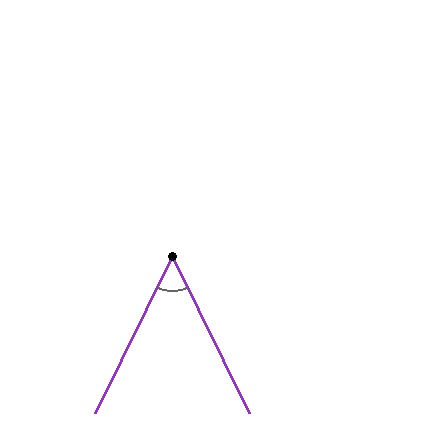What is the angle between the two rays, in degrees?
Approximately 52 degrees.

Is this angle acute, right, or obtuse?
It is acute.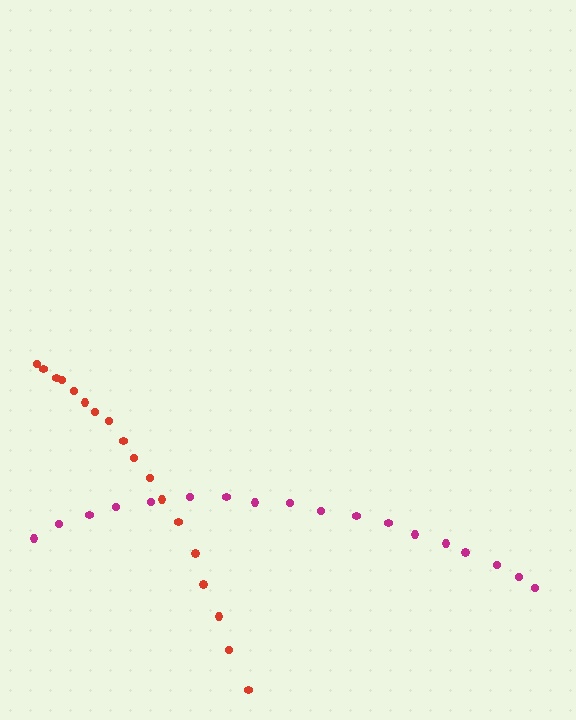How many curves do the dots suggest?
There are 2 distinct paths.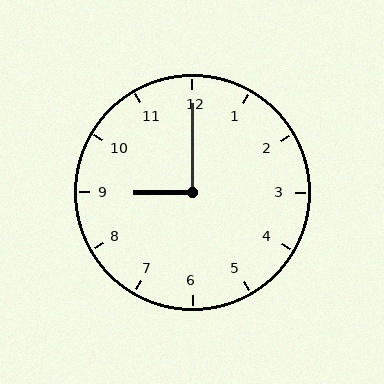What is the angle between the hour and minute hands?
Approximately 90 degrees.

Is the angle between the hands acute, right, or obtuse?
It is right.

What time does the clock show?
9:00.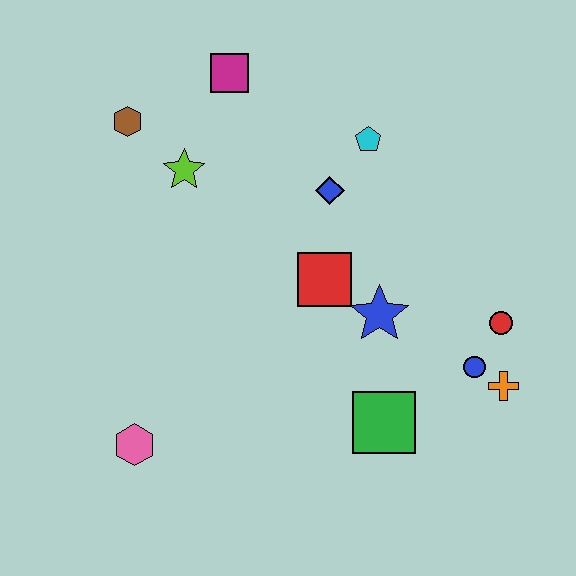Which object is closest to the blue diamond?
The cyan pentagon is closest to the blue diamond.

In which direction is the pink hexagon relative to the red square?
The pink hexagon is to the left of the red square.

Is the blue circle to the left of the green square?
No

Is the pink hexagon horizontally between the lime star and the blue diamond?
No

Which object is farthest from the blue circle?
The brown hexagon is farthest from the blue circle.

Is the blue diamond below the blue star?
No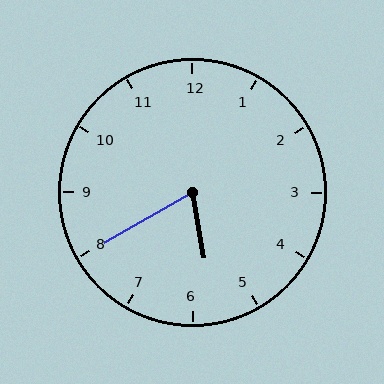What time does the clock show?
5:40.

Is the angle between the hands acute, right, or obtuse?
It is acute.